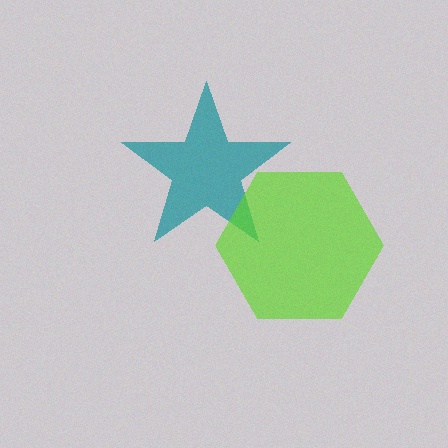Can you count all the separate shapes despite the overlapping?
Yes, there are 2 separate shapes.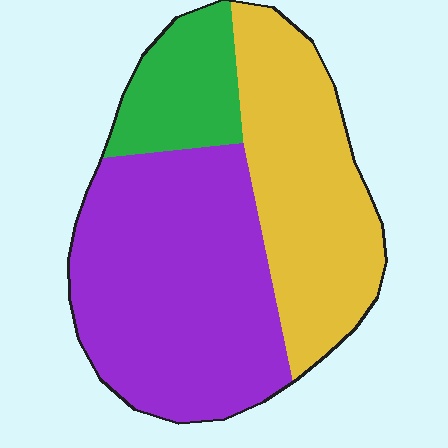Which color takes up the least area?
Green, at roughly 15%.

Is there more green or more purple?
Purple.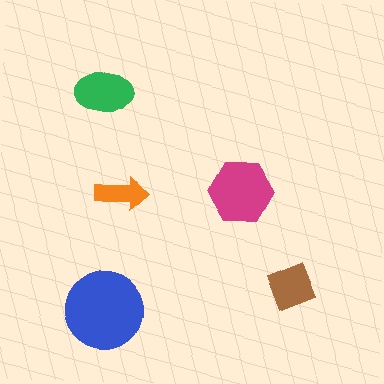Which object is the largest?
The blue circle.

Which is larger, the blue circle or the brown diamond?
The blue circle.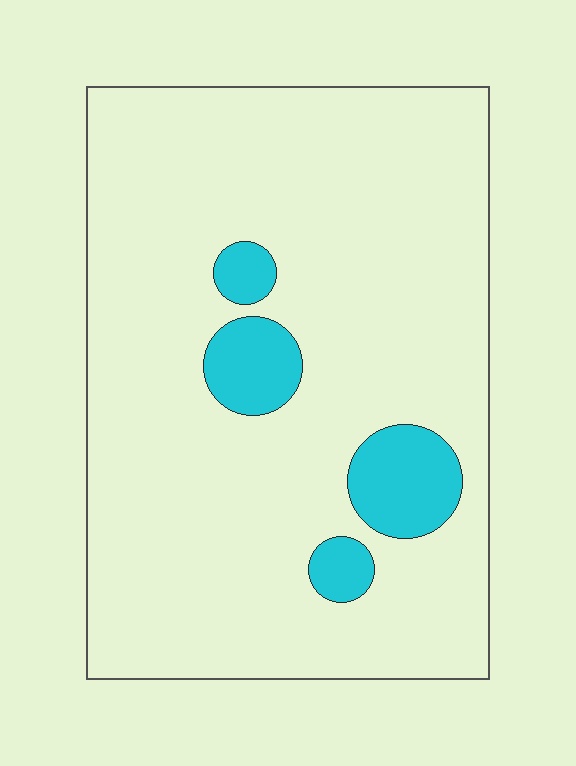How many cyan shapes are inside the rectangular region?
4.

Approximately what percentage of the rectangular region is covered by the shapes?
Approximately 10%.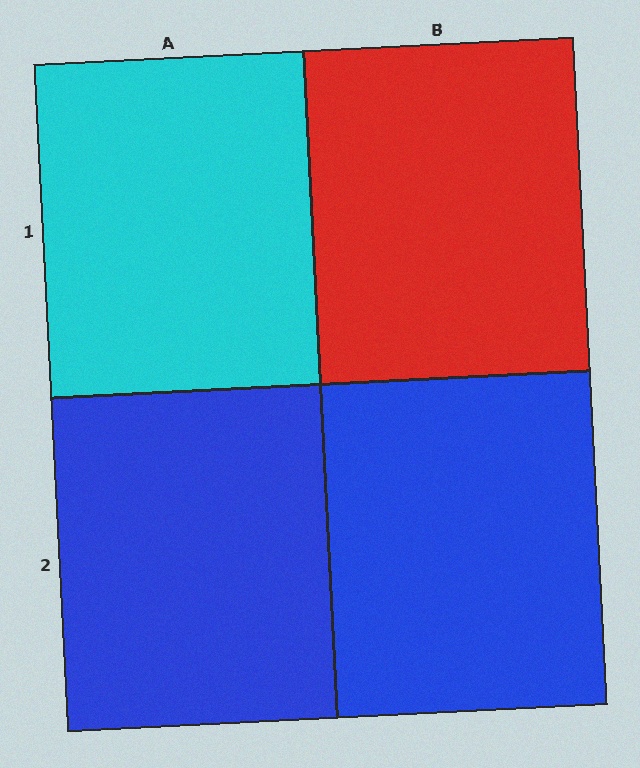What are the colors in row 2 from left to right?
Blue, blue.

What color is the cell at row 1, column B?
Red.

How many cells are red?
1 cell is red.